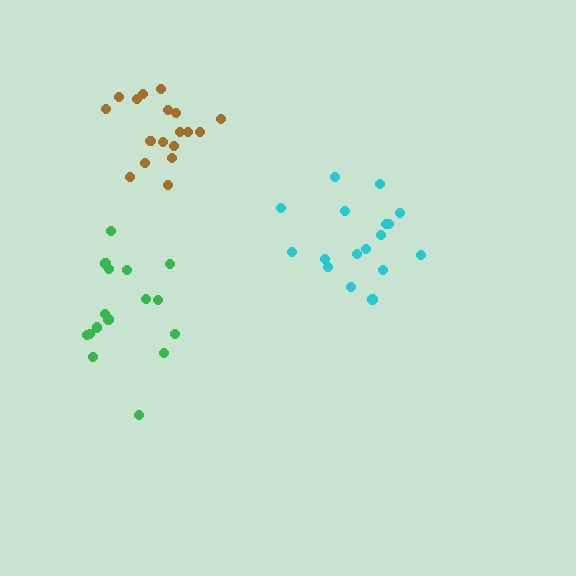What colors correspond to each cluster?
The clusters are colored: cyan, green, brown.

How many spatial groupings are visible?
There are 3 spatial groupings.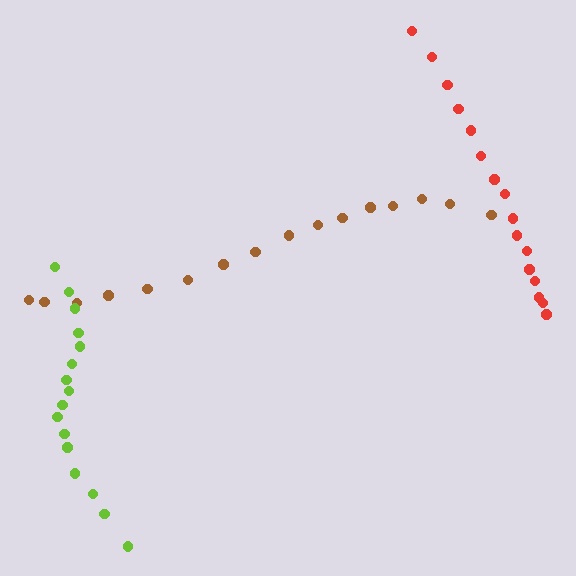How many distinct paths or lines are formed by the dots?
There are 3 distinct paths.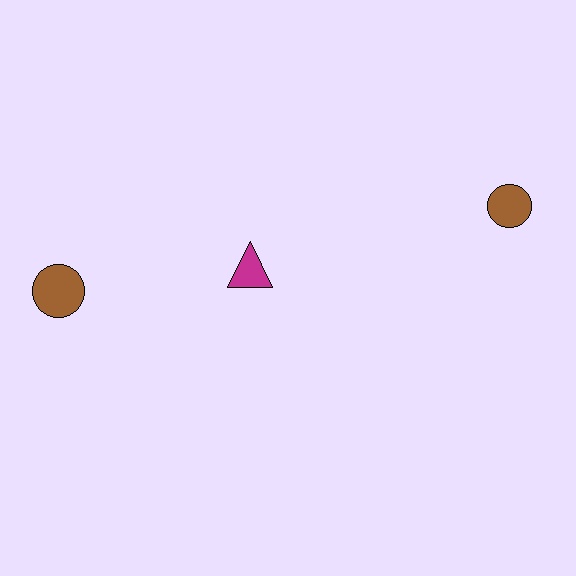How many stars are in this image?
There are no stars.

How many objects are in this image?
There are 3 objects.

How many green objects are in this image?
There are no green objects.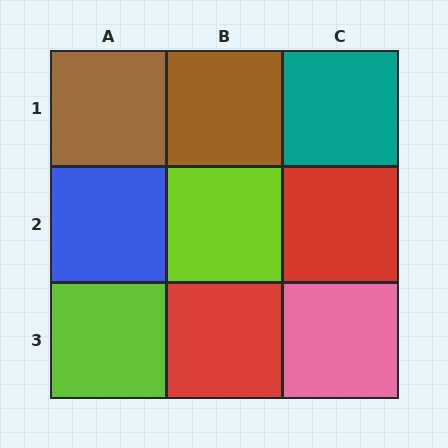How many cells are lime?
2 cells are lime.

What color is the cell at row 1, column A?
Brown.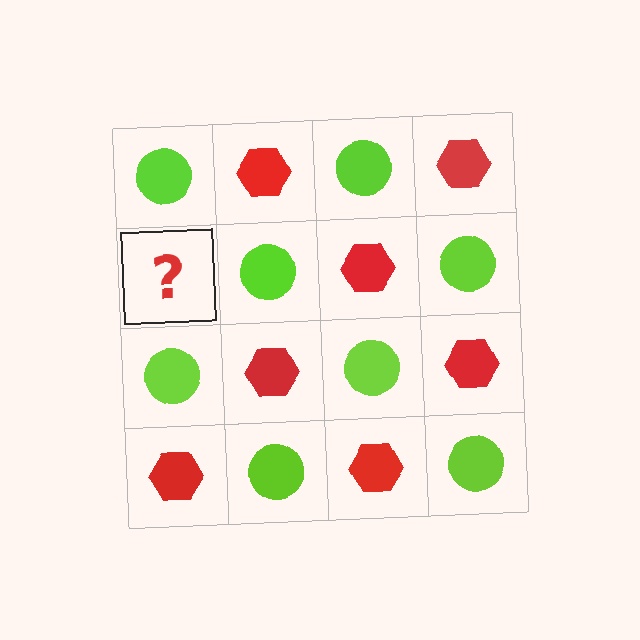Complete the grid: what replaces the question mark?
The question mark should be replaced with a red hexagon.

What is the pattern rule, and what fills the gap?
The rule is that it alternates lime circle and red hexagon in a checkerboard pattern. The gap should be filled with a red hexagon.